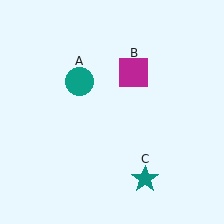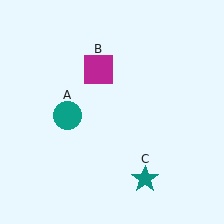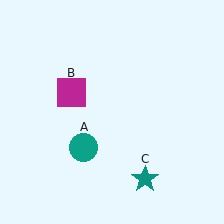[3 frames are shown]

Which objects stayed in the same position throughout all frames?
Teal star (object C) remained stationary.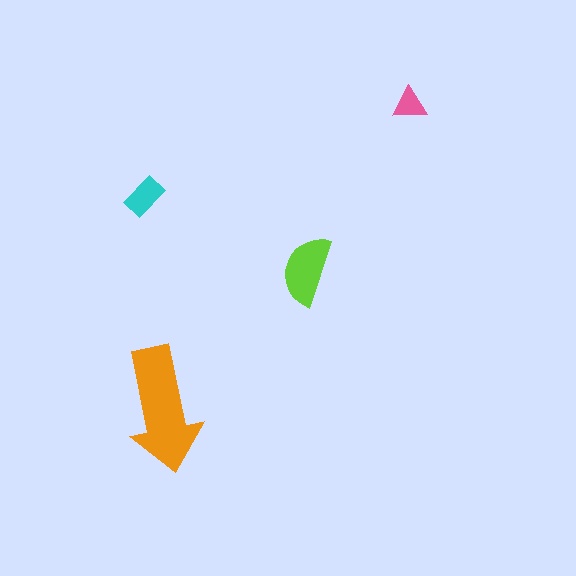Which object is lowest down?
The orange arrow is bottommost.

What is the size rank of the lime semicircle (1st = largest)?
2nd.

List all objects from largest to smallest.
The orange arrow, the lime semicircle, the cyan rectangle, the pink triangle.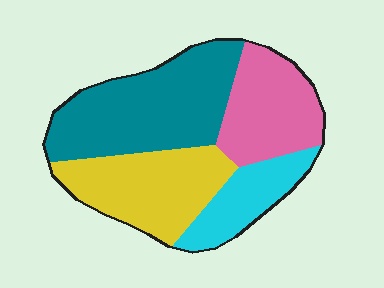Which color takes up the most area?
Teal, at roughly 35%.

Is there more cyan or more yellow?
Yellow.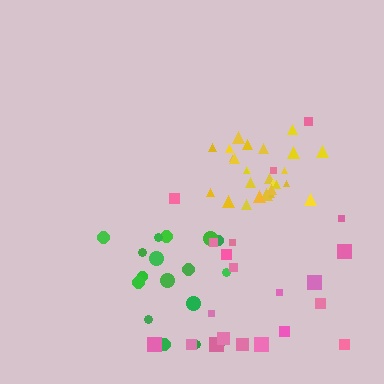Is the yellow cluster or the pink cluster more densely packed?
Yellow.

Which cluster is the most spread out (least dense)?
Pink.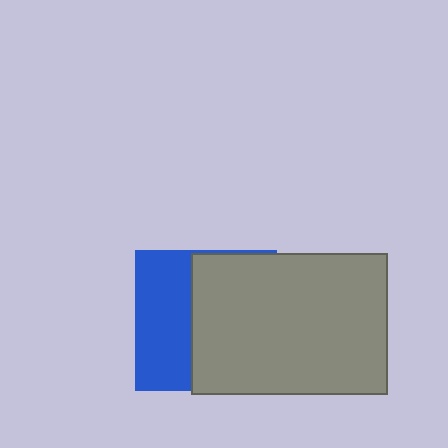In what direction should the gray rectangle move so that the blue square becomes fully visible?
The gray rectangle should move right. That is the shortest direction to clear the overlap and leave the blue square fully visible.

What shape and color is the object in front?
The object in front is a gray rectangle.